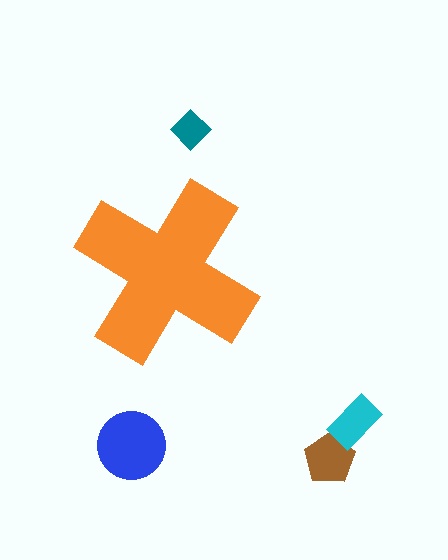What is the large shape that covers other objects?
An orange cross.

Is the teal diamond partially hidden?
No, the teal diamond is fully visible.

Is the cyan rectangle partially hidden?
No, the cyan rectangle is fully visible.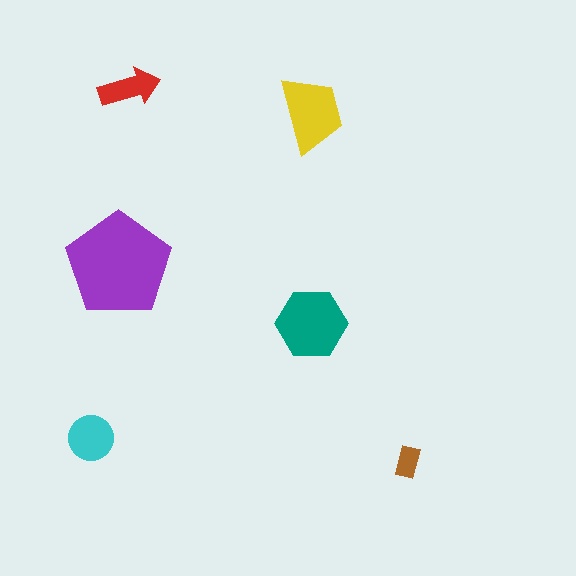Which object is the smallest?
The brown rectangle.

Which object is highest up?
The red arrow is topmost.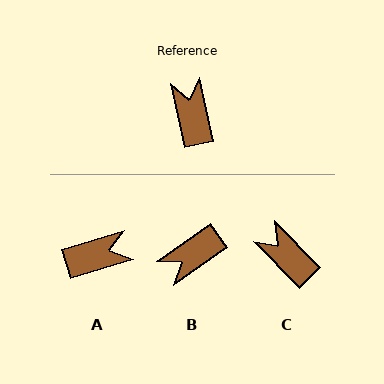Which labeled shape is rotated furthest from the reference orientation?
B, about 113 degrees away.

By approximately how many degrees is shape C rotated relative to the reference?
Approximately 32 degrees counter-clockwise.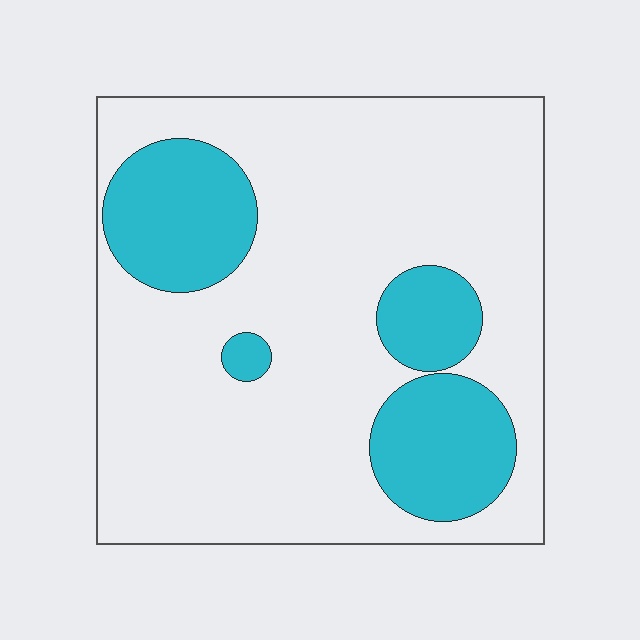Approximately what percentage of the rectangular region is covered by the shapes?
Approximately 25%.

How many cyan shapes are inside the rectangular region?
4.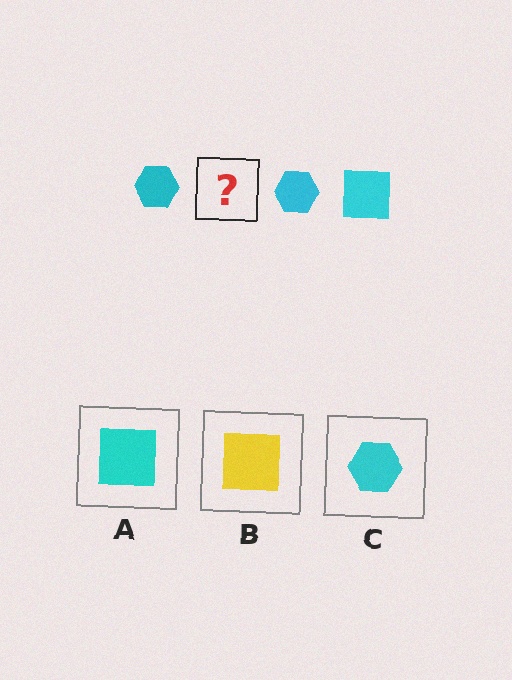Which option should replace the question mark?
Option A.